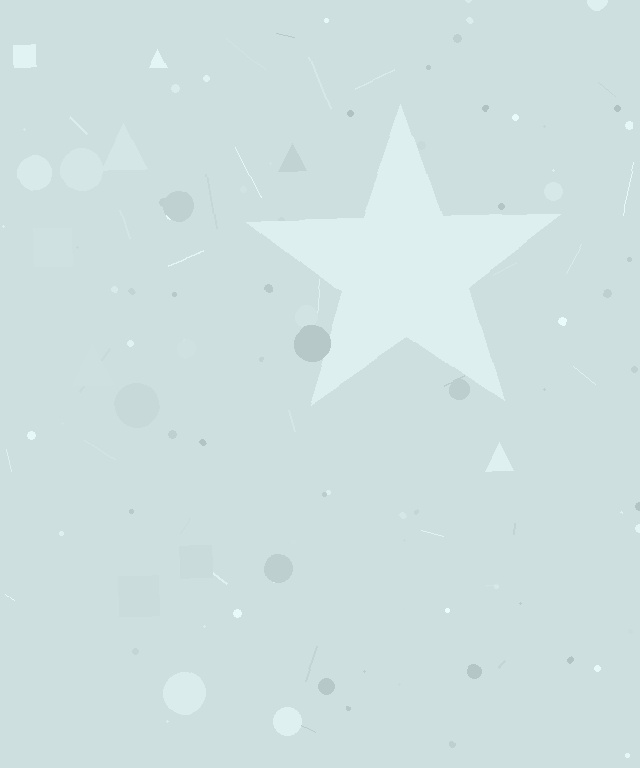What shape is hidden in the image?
A star is hidden in the image.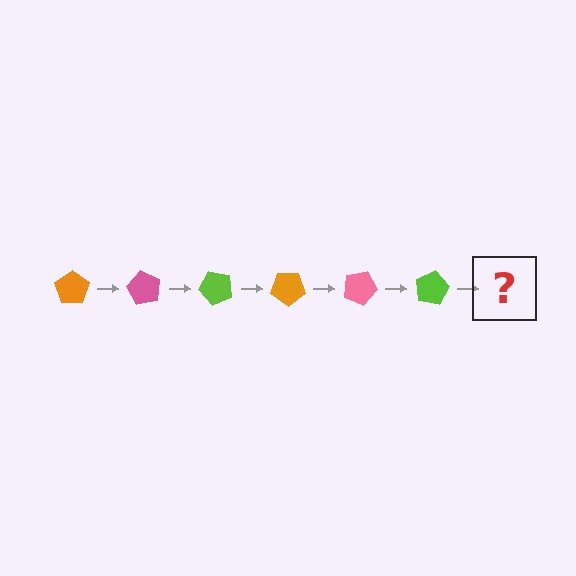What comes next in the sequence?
The next element should be an orange pentagon, rotated 360 degrees from the start.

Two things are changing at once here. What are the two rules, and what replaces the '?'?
The two rules are that it rotates 60 degrees each step and the color cycles through orange, pink, and lime. The '?' should be an orange pentagon, rotated 360 degrees from the start.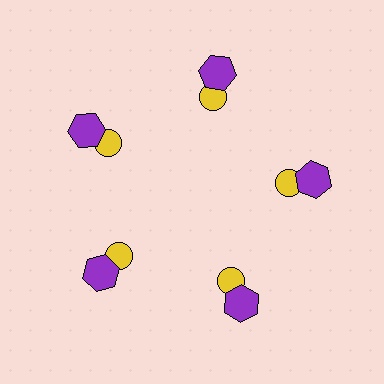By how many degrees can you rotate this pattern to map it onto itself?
The pattern maps onto itself every 72 degrees of rotation.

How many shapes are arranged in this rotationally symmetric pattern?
There are 10 shapes, arranged in 5 groups of 2.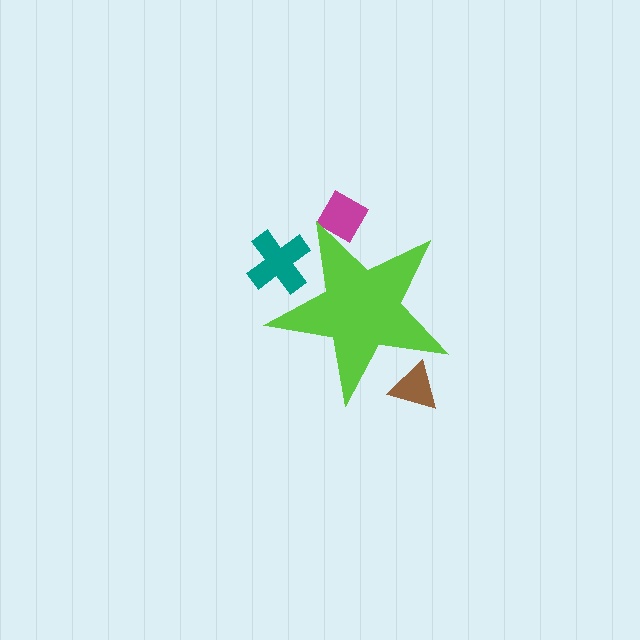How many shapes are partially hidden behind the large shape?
3 shapes are partially hidden.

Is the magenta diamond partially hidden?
Yes, the magenta diamond is partially hidden behind the lime star.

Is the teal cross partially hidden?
Yes, the teal cross is partially hidden behind the lime star.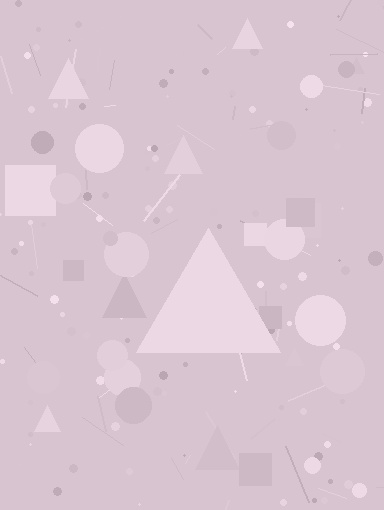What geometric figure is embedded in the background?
A triangle is embedded in the background.